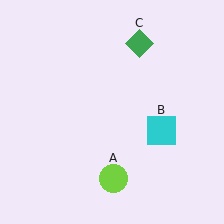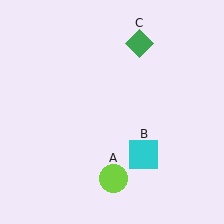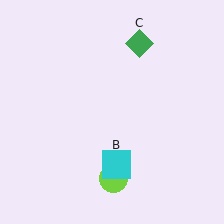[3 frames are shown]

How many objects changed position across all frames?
1 object changed position: cyan square (object B).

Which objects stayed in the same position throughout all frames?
Lime circle (object A) and green diamond (object C) remained stationary.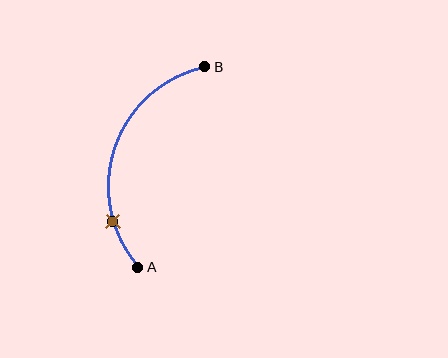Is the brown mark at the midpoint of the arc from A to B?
No. The brown mark lies on the arc but is closer to endpoint A. The arc midpoint would be at the point on the curve equidistant along the arc from both A and B.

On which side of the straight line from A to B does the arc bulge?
The arc bulges to the left of the straight line connecting A and B.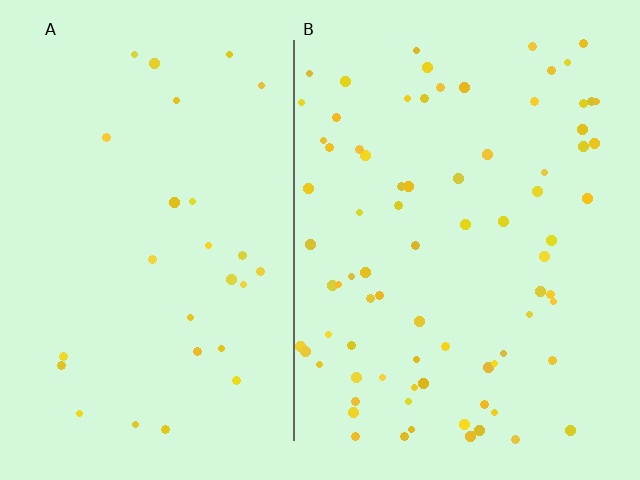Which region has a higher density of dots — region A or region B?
B (the right).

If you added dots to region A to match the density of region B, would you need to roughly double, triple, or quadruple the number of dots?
Approximately triple.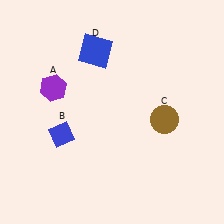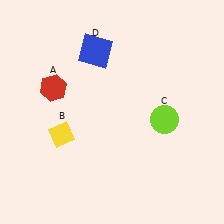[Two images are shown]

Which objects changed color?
A changed from purple to red. B changed from blue to yellow. C changed from brown to lime.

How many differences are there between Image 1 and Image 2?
There are 3 differences between the two images.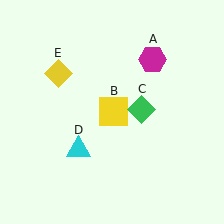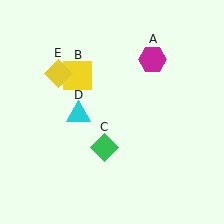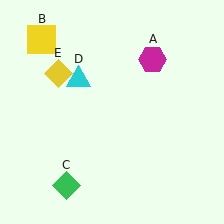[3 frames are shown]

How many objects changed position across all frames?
3 objects changed position: yellow square (object B), green diamond (object C), cyan triangle (object D).